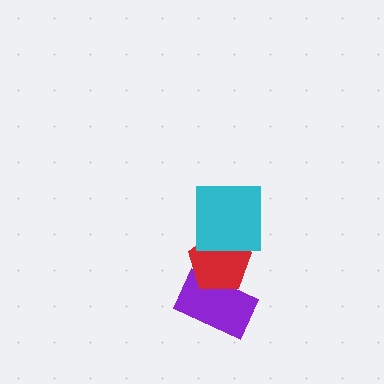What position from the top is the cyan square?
The cyan square is 1st from the top.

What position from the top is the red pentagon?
The red pentagon is 2nd from the top.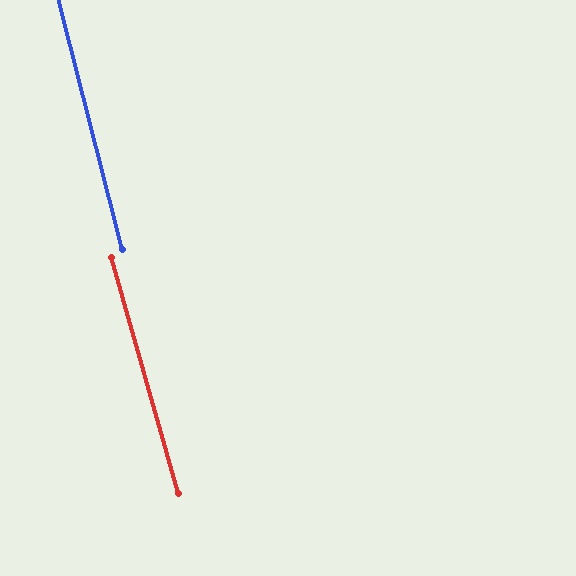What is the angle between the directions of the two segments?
Approximately 2 degrees.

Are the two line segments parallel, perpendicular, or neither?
Parallel — their directions differ by only 1.6°.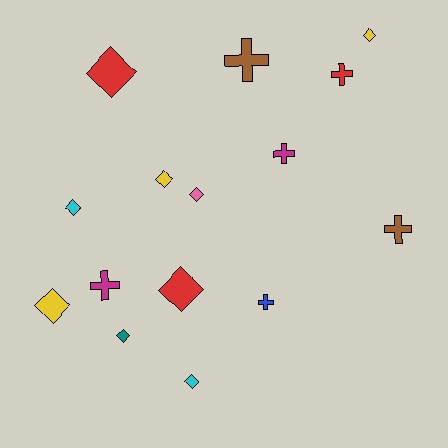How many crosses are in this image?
There are 6 crosses.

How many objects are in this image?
There are 15 objects.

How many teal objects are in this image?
There is 1 teal object.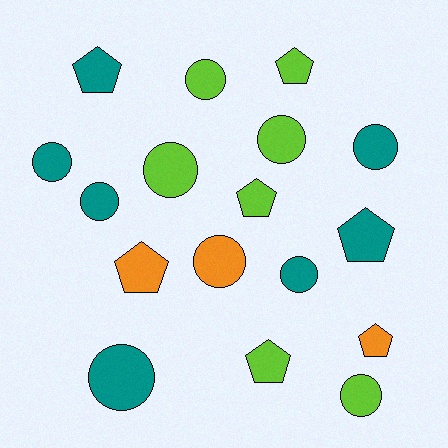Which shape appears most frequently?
Circle, with 10 objects.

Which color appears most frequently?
Lime, with 7 objects.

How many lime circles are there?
There are 4 lime circles.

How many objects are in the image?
There are 17 objects.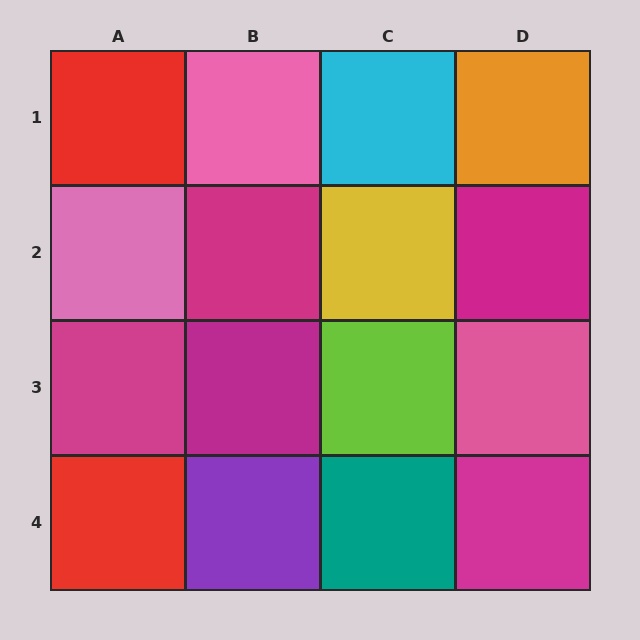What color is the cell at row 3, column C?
Lime.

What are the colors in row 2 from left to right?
Pink, magenta, yellow, magenta.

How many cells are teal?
1 cell is teal.